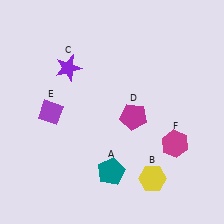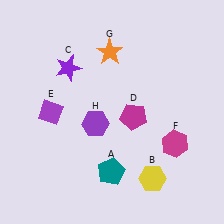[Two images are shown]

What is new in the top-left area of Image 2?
An orange star (G) was added in the top-left area of Image 2.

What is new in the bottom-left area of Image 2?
A purple hexagon (H) was added in the bottom-left area of Image 2.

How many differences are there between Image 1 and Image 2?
There are 2 differences between the two images.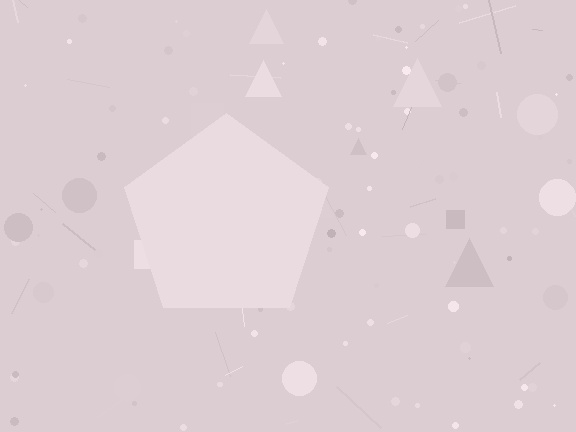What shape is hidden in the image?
A pentagon is hidden in the image.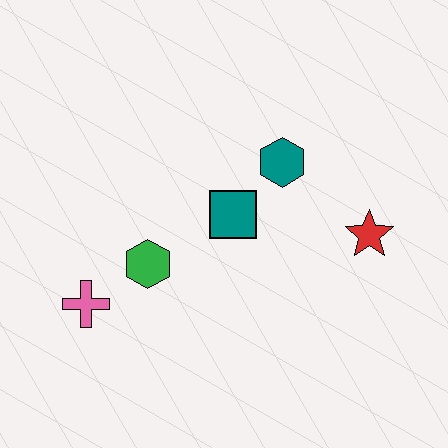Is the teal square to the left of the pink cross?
No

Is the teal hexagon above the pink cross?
Yes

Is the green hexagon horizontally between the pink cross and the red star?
Yes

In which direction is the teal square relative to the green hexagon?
The teal square is to the right of the green hexagon.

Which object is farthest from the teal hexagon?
The pink cross is farthest from the teal hexagon.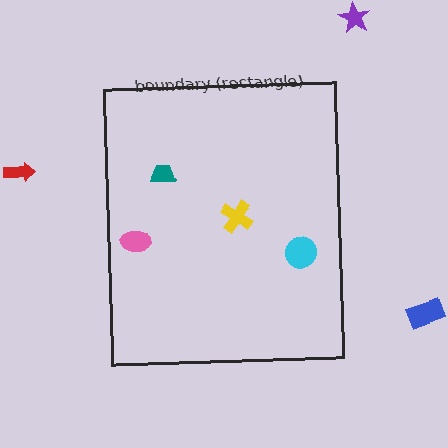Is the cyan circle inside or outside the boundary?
Inside.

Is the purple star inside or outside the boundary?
Outside.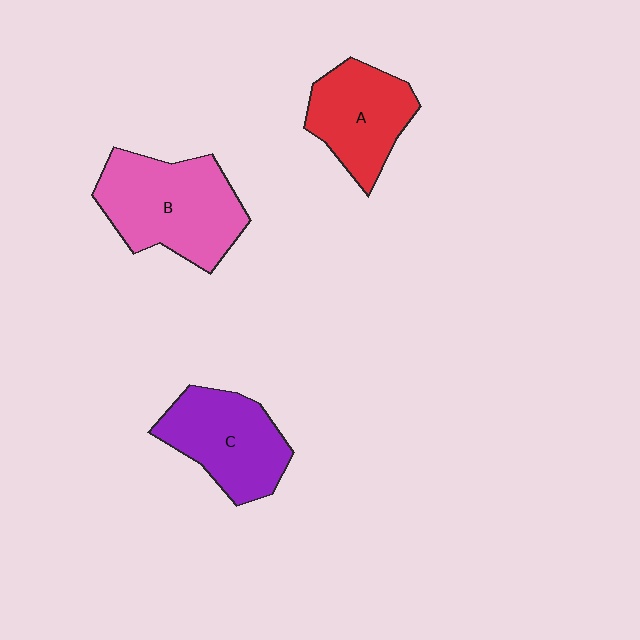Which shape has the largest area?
Shape B (pink).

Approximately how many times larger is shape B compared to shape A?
Approximately 1.4 times.